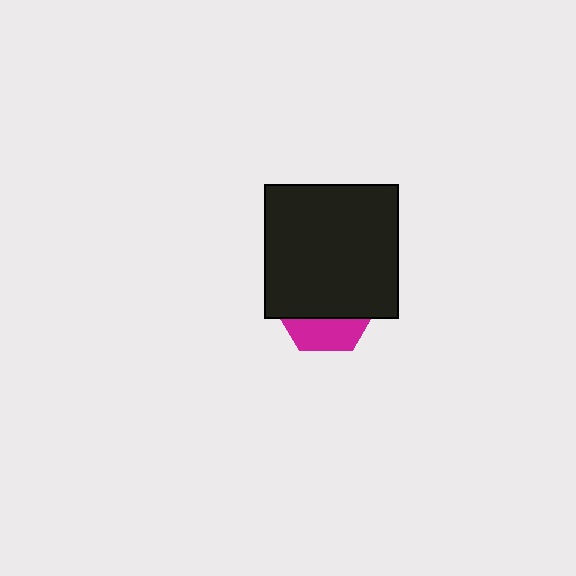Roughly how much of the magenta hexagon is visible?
A small part of it is visible (roughly 31%).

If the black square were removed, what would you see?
You would see the complete magenta hexagon.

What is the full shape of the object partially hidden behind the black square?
The partially hidden object is a magenta hexagon.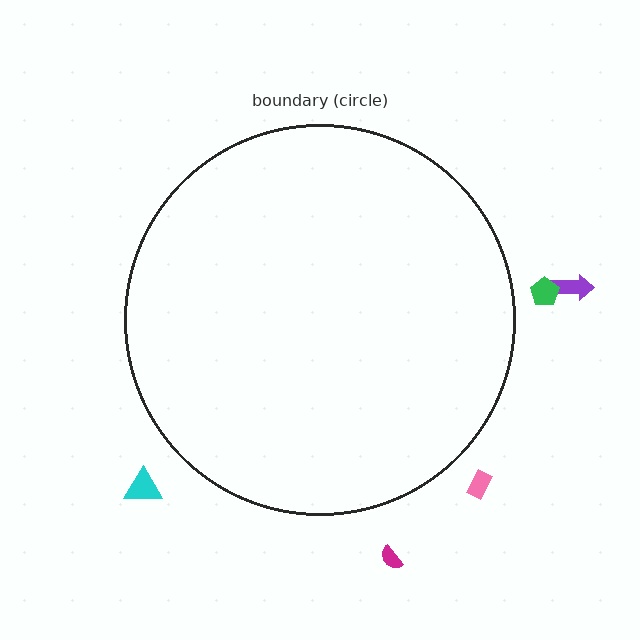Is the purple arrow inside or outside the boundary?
Outside.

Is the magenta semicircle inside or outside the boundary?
Outside.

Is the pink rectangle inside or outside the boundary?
Outside.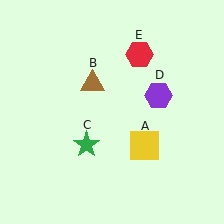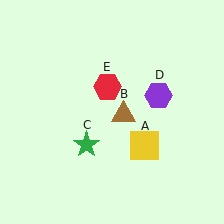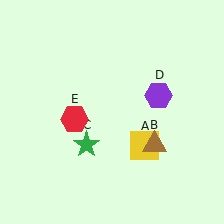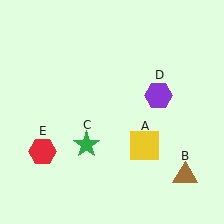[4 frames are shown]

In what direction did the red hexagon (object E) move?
The red hexagon (object E) moved down and to the left.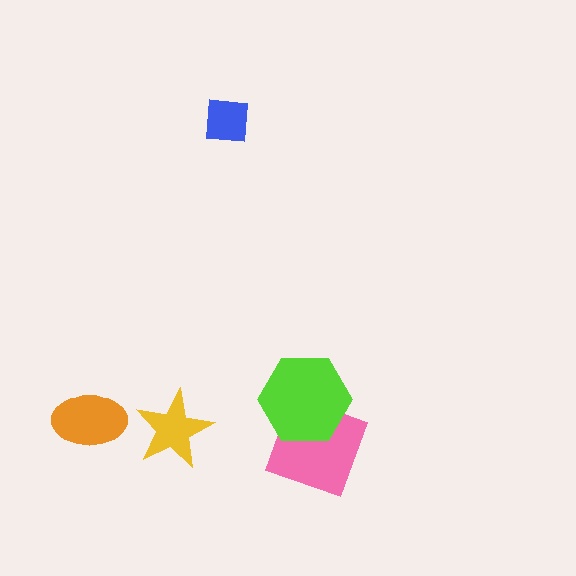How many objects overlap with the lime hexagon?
1 object overlaps with the lime hexagon.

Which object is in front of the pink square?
The lime hexagon is in front of the pink square.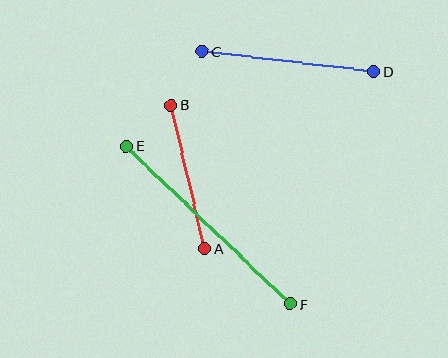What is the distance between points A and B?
The distance is approximately 147 pixels.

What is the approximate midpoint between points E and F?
The midpoint is at approximately (208, 225) pixels.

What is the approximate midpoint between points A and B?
The midpoint is at approximately (188, 177) pixels.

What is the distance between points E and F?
The distance is approximately 227 pixels.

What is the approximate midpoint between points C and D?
The midpoint is at approximately (288, 62) pixels.